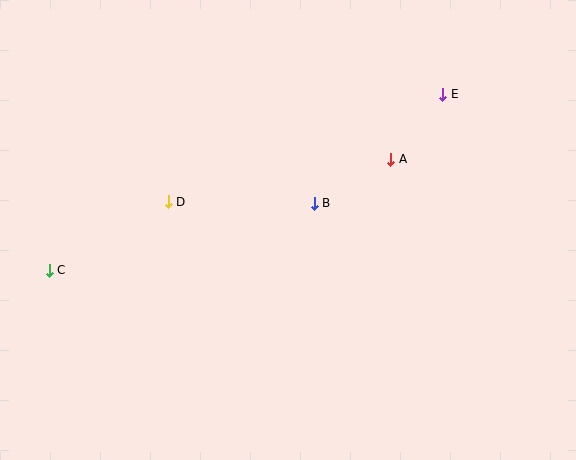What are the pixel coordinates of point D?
Point D is at (168, 202).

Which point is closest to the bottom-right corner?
Point A is closest to the bottom-right corner.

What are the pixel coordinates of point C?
Point C is at (49, 270).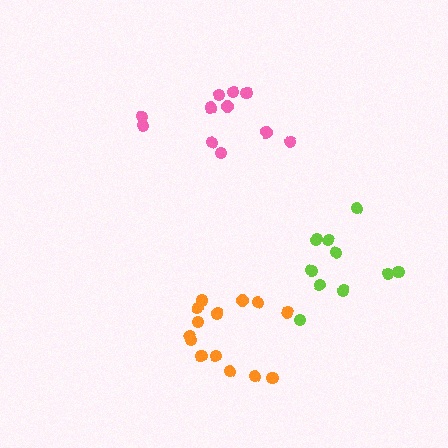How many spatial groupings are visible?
There are 3 spatial groupings.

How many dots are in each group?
Group 1: 10 dots, Group 2: 11 dots, Group 3: 14 dots (35 total).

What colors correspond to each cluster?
The clusters are colored: lime, pink, orange.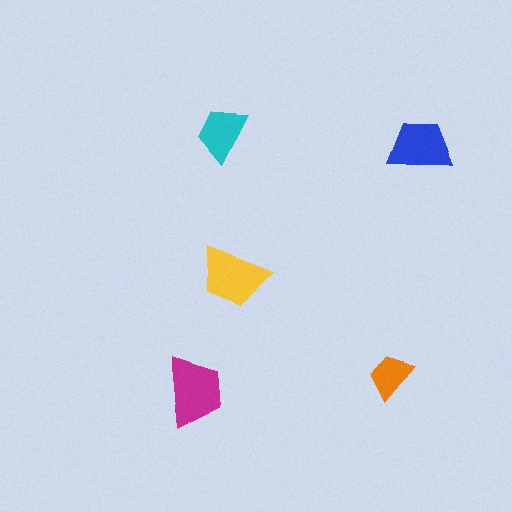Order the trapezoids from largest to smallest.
the magenta one, the yellow one, the blue one, the cyan one, the orange one.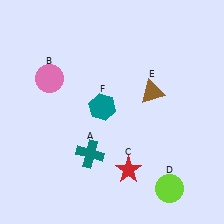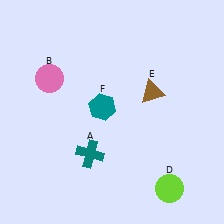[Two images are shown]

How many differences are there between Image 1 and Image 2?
There is 1 difference between the two images.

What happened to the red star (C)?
The red star (C) was removed in Image 2. It was in the bottom-right area of Image 1.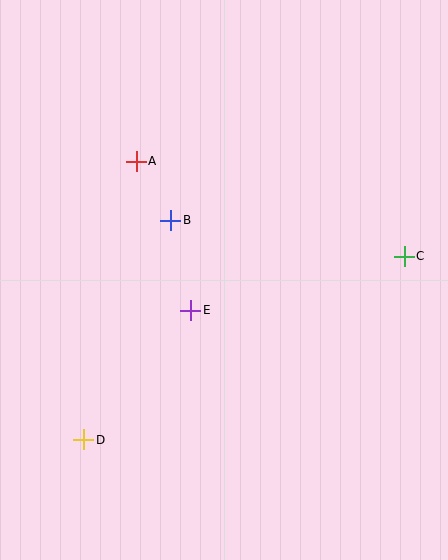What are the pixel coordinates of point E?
Point E is at (191, 310).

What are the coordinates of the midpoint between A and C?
The midpoint between A and C is at (270, 209).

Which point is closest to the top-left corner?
Point A is closest to the top-left corner.